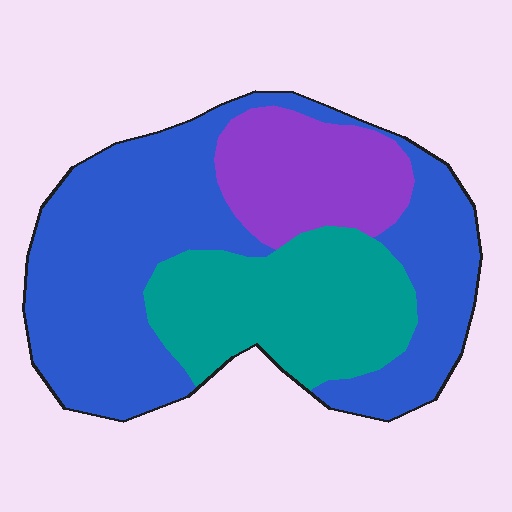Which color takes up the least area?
Purple, at roughly 20%.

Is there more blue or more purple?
Blue.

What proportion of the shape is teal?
Teal covers about 25% of the shape.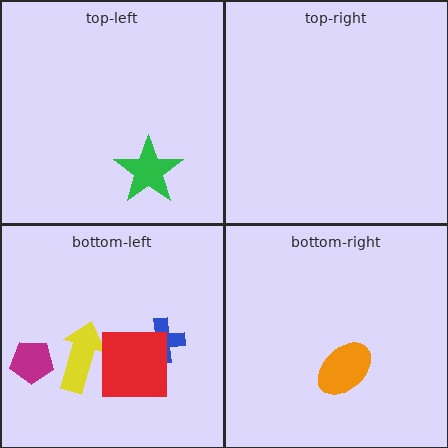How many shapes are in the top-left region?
1.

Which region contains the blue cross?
The bottom-left region.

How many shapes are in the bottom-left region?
4.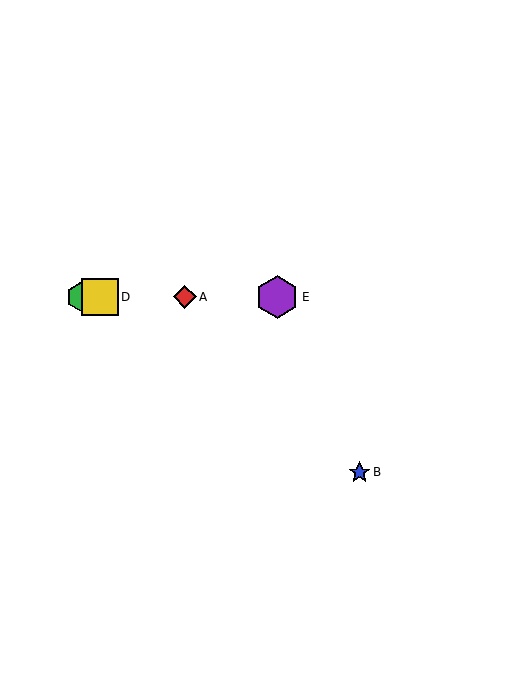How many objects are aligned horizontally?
4 objects (A, C, D, E) are aligned horizontally.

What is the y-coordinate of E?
Object E is at y≈297.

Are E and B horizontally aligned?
No, E is at y≈297 and B is at y≈472.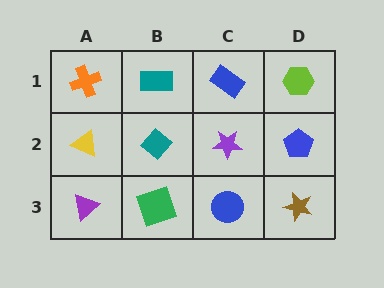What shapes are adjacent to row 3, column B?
A teal diamond (row 2, column B), a purple triangle (row 3, column A), a blue circle (row 3, column C).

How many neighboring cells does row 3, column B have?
3.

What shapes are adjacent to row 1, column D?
A blue pentagon (row 2, column D), a blue rectangle (row 1, column C).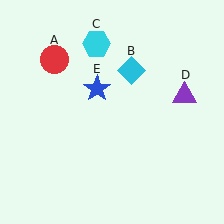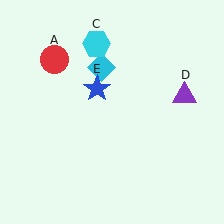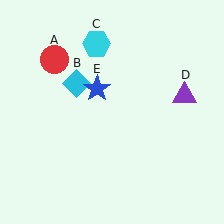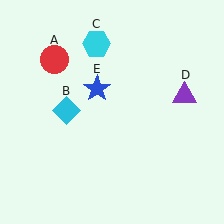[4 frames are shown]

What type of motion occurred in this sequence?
The cyan diamond (object B) rotated counterclockwise around the center of the scene.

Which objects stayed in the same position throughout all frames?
Red circle (object A) and cyan hexagon (object C) and purple triangle (object D) and blue star (object E) remained stationary.